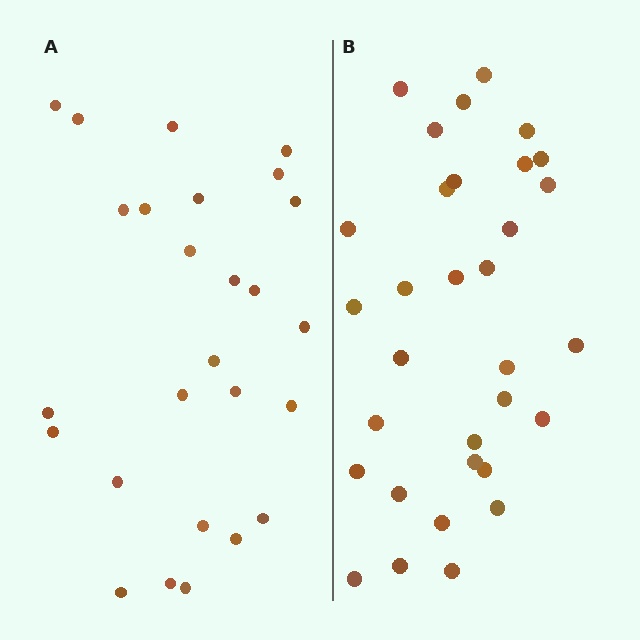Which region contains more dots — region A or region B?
Region B (the right region) has more dots.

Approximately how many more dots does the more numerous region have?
Region B has about 6 more dots than region A.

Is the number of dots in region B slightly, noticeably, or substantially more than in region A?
Region B has only slightly more — the two regions are fairly close. The ratio is roughly 1.2 to 1.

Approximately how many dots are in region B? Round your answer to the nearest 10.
About 30 dots. (The exact count is 32, which rounds to 30.)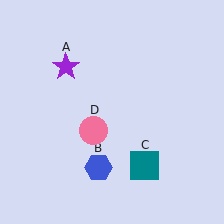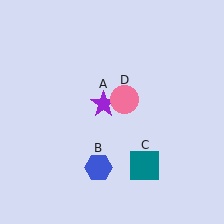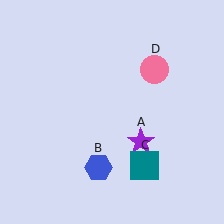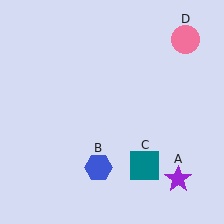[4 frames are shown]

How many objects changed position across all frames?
2 objects changed position: purple star (object A), pink circle (object D).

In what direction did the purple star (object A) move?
The purple star (object A) moved down and to the right.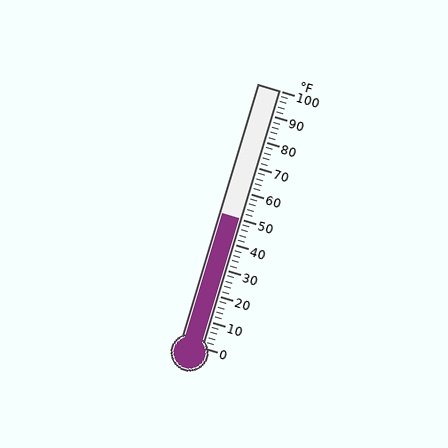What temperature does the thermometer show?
The thermometer shows approximately 50°F.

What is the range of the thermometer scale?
The thermometer scale ranges from 0°F to 100°F.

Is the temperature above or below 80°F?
The temperature is below 80°F.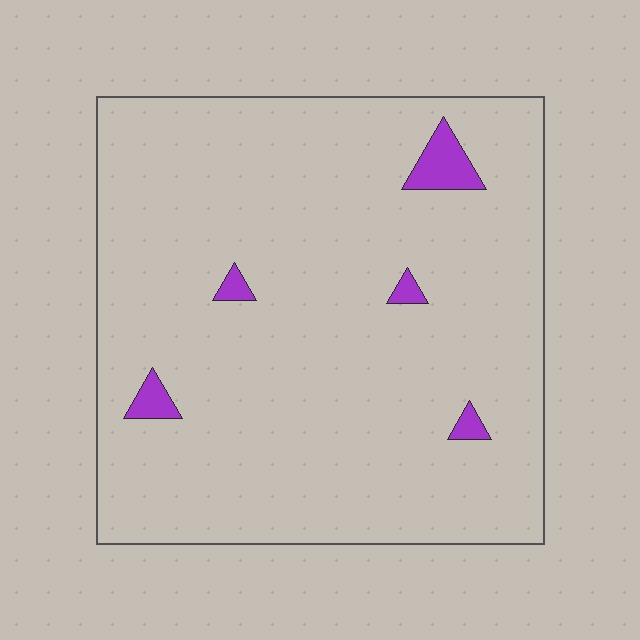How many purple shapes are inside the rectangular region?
5.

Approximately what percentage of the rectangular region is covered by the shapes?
Approximately 5%.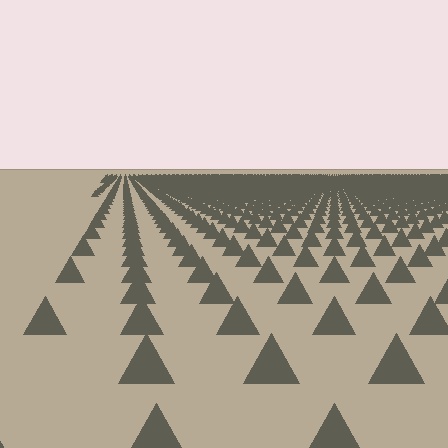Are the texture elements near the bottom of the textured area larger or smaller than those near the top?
Larger. Near the bottom, elements are closer to the viewer and appear at a bigger on-screen size.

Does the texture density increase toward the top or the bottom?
Density increases toward the top.